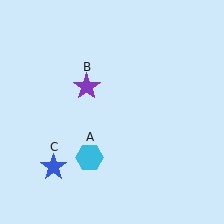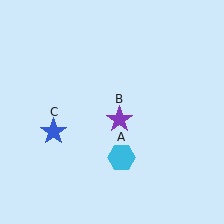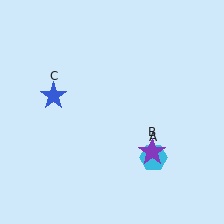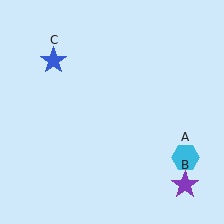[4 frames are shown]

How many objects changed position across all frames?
3 objects changed position: cyan hexagon (object A), purple star (object B), blue star (object C).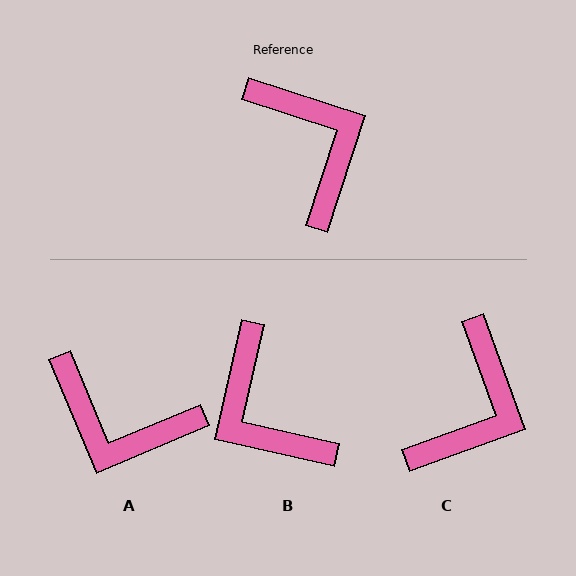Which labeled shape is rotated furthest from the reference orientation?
B, about 175 degrees away.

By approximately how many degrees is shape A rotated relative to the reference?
Approximately 139 degrees clockwise.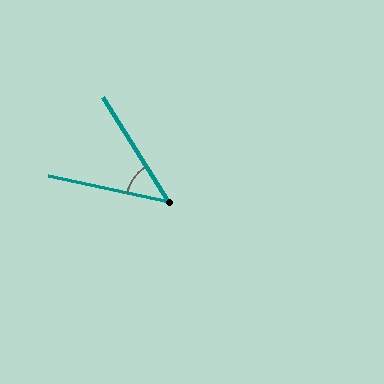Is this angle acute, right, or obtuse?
It is acute.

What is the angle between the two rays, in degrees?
Approximately 46 degrees.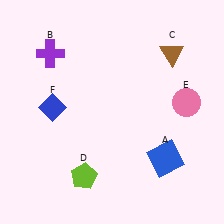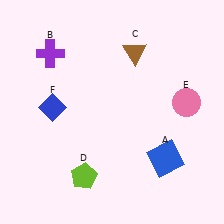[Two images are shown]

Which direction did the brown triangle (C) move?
The brown triangle (C) moved left.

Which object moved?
The brown triangle (C) moved left.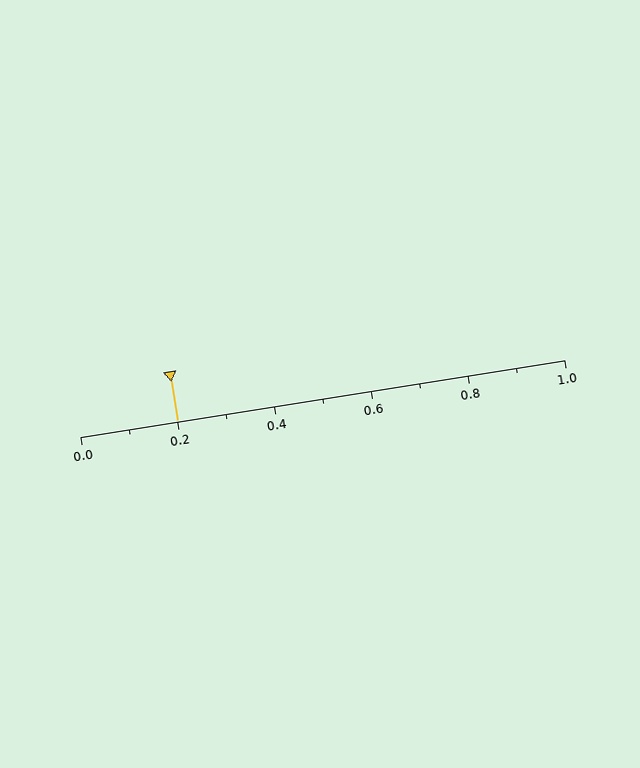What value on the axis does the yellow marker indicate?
The marker indicates approximately 0.2.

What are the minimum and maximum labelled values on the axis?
The axis runs from 0.0 to 1.0.